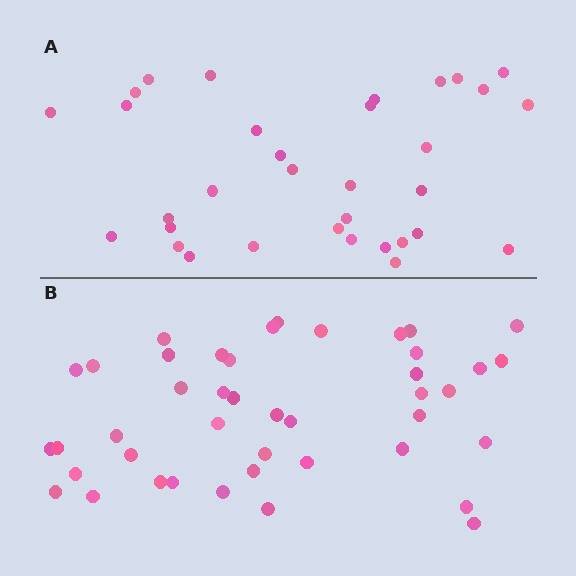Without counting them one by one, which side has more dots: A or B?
Region B (the bottom region) has more dots.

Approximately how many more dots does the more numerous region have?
Region B has roughly 10 or so more dots than region A.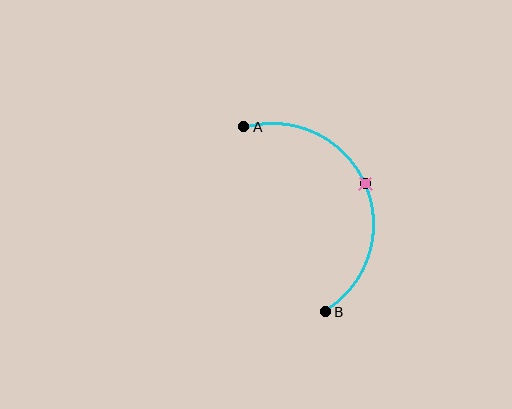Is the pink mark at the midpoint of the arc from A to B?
Yes. The pink mark lies on the arc at equal arc-length from both A and B — it is the arc midpoint.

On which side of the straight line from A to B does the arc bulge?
The arc bulges to the right of the straight line connecting A and B.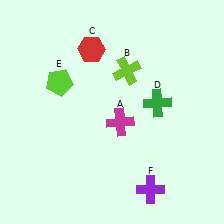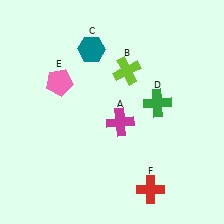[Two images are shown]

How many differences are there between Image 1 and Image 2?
There are 3 differences between the two images.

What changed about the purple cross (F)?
In Image 1, F is purple. In Image 2, it changed to red.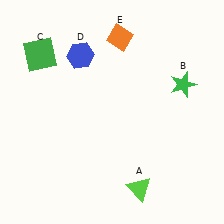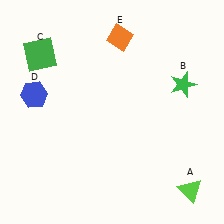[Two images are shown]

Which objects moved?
The objects that moved are: the lime triangle (A), the blue hexagon (D).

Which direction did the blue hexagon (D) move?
The blue hexagon (D) moved left.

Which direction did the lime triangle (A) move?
The lime triangle (A) moved right.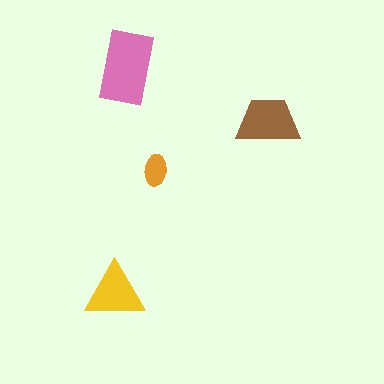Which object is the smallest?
The orange ellipse.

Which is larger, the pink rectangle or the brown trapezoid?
The pink rectangle.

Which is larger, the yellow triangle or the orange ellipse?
The yellow triangle.